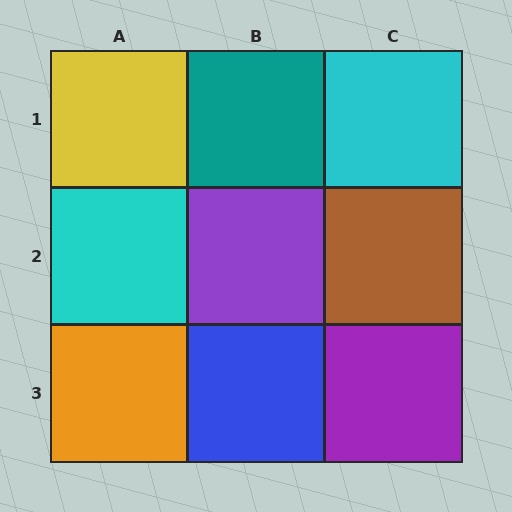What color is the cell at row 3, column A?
Orange.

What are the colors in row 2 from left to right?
Cyan, purple, brown.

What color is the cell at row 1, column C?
Cyan.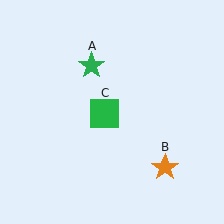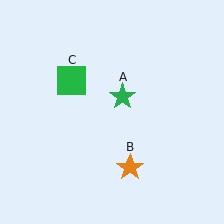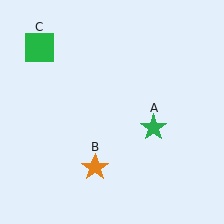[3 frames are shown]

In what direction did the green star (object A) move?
The green star (object A) moved down and to the right.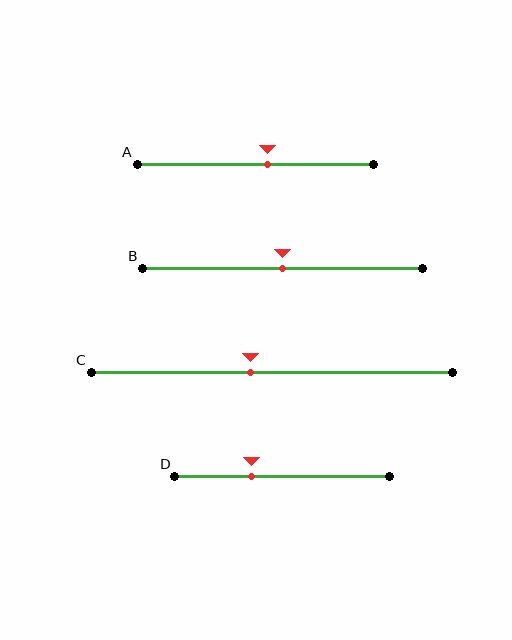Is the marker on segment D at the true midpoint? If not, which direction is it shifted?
No, the marker on segment D is shifted to the left by about 14% of the segment length.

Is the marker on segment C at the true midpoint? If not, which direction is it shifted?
No, the marker on segment C is shifted to the left by about 6% of the segment length.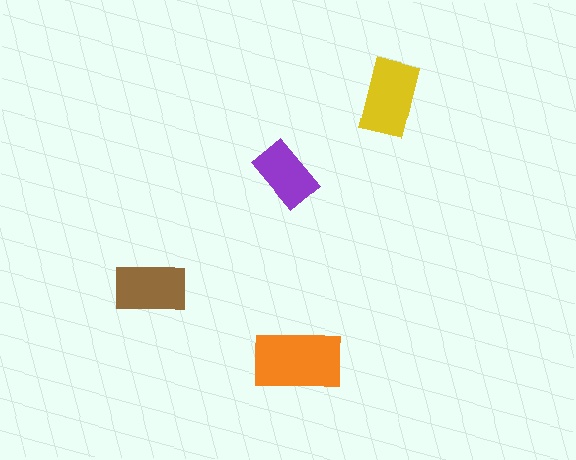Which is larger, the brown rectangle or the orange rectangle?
The orange one.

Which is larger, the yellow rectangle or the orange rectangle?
The orange one.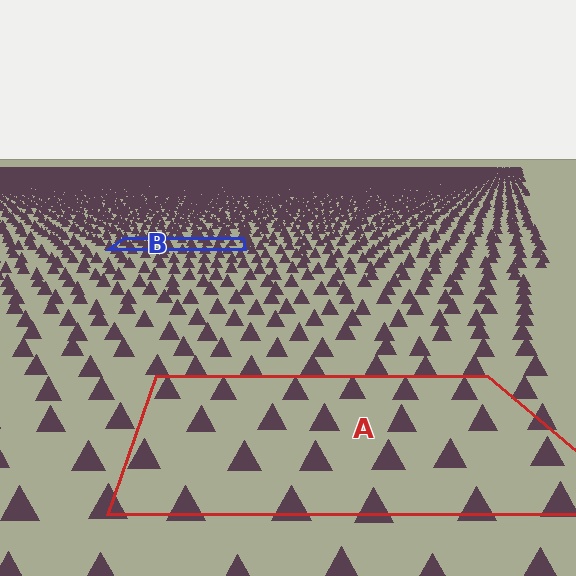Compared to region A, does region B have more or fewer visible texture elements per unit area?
Region B has more texture elements per unit area — they are packed more densely because it is farther away.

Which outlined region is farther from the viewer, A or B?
Region B is farther from the viewer — the texture elements inside it appear smaller and more densely packed.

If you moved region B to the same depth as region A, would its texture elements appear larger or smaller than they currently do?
They would appear larger. At a closer depth, the same texture elements are projected at a bigger on-screen size.